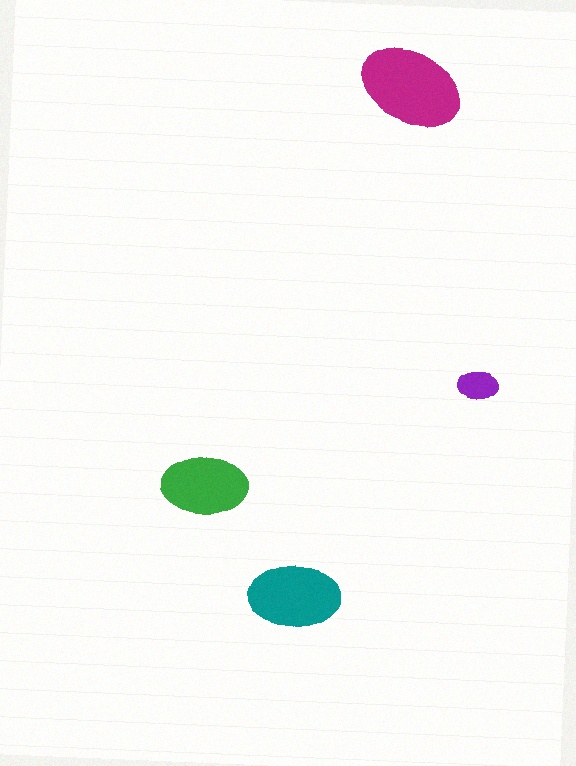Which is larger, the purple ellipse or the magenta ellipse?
The magenta one.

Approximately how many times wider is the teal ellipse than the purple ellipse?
About 2.5 times wider.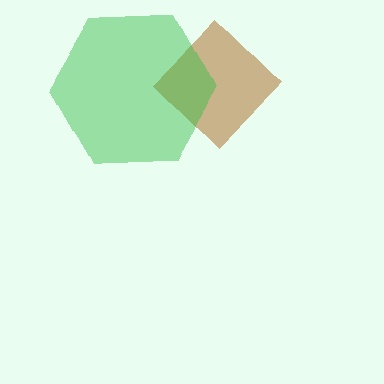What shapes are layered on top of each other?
The layered shapes are: a brown diamond, a green hexagon.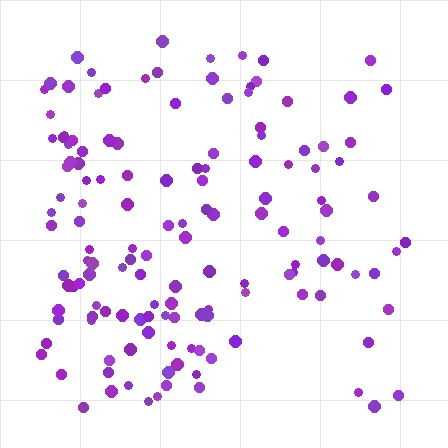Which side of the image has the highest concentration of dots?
The left.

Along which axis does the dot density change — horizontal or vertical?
Horizontal.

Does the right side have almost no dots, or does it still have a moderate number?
Still a moderate number, just noticeably fewer than the left.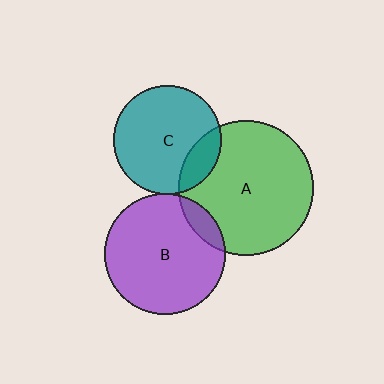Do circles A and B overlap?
Yes.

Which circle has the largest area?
Circle A (green).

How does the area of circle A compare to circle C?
Approximately 1.5 times.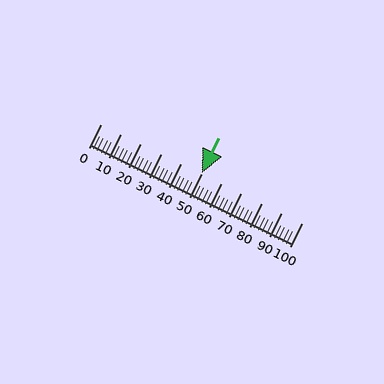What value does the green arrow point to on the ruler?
The green arrow points to approximately 50.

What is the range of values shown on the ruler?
The ruler shows values from 0 to 100.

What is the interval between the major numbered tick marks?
The major tick marks are spaced 10 units apart.